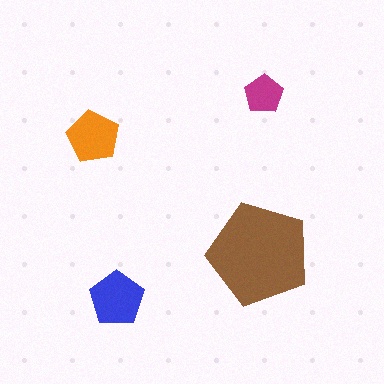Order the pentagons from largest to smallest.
the brown one, the blue one, the orange one, the magenta one.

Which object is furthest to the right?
The magenta pentagon is rightmost.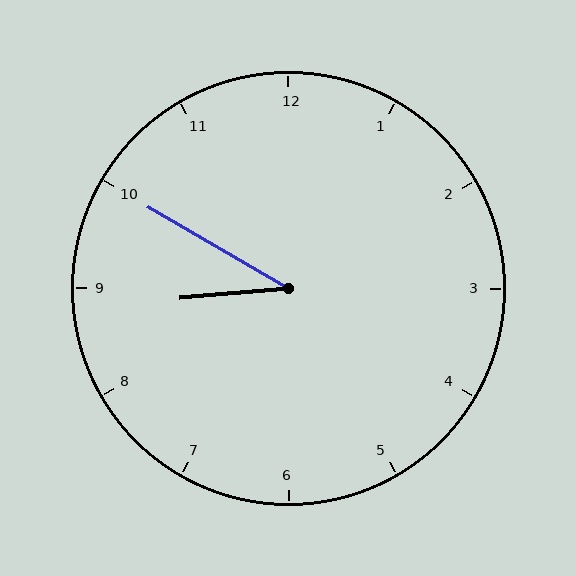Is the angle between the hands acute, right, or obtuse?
It is acute.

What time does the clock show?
8:50.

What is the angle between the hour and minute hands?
Approximately 35 degrees.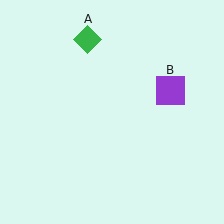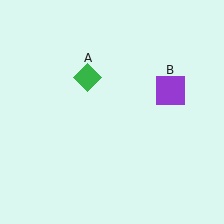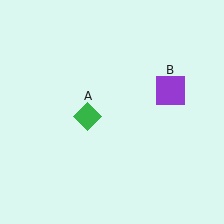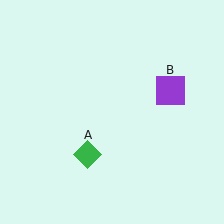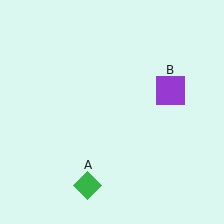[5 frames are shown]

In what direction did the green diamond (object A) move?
The green diamond (object A) moved down.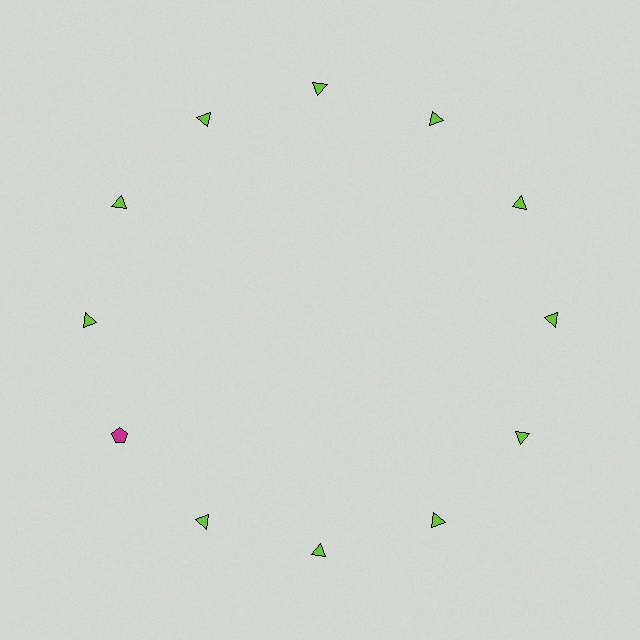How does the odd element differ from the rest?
It differs in both color (magenta instead of lime) and shape (pentagon instead of triangle).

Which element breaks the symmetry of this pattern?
The magenta pentagon at roughly the 8 o'clock position breaks the symmetry. All other shapes are lime triangles.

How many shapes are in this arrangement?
There are 12 shapes arranged in a ring pattern.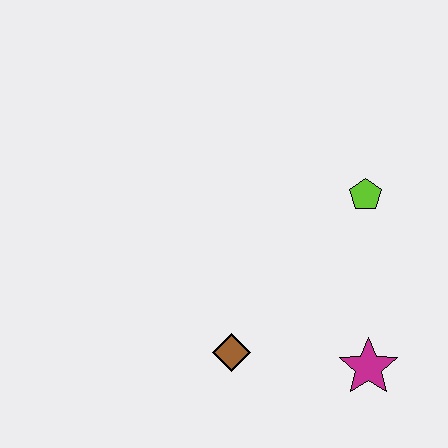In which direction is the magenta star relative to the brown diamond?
The magenta star is to the right of the brown diamond.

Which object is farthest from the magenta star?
The lime pentagon is farthest from the magenta star.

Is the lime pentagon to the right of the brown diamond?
Yes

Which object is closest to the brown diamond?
The magenta star is closest to the brown diamond.